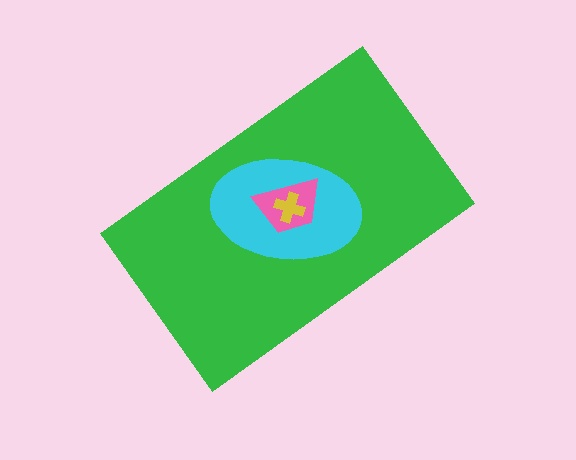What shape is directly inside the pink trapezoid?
The yellow cross.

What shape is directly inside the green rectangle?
The cyan ellipse.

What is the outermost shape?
The green rectangle.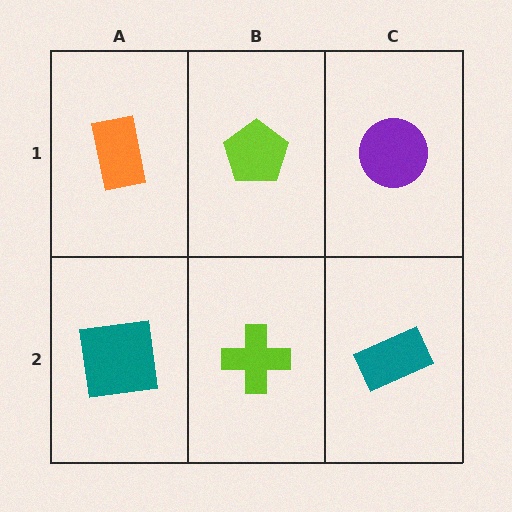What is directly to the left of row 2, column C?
A lime cross.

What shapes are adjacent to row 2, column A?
An orange rectangle (row 1, column A), a lime cross (row 2, column B).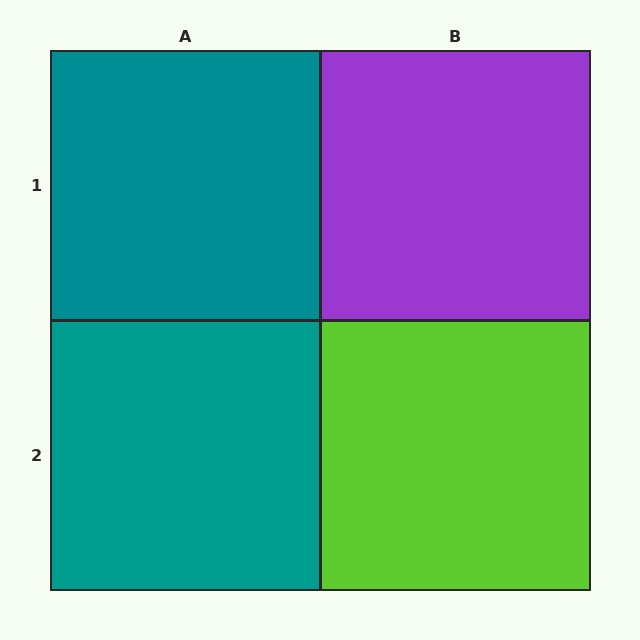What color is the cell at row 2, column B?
Lime.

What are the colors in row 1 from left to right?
Teal, purple.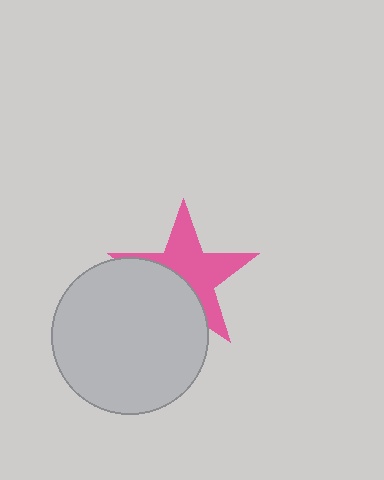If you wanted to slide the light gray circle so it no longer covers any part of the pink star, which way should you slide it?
Slide it down — that is the most direct way to separate the two shapes.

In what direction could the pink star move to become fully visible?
The pink star could move up. That would shift it out from behind the light gray circle entirely.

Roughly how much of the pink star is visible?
About half of it is visible (roughly 58%).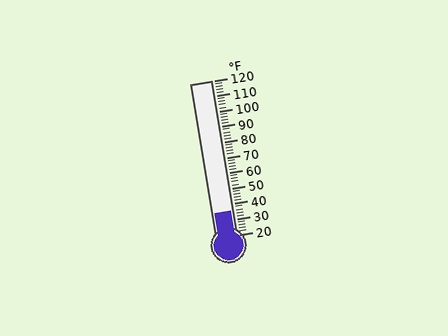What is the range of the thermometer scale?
The thermometer scale ranges from 20°F to 120°F.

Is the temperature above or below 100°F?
The temperature is below 100°F.